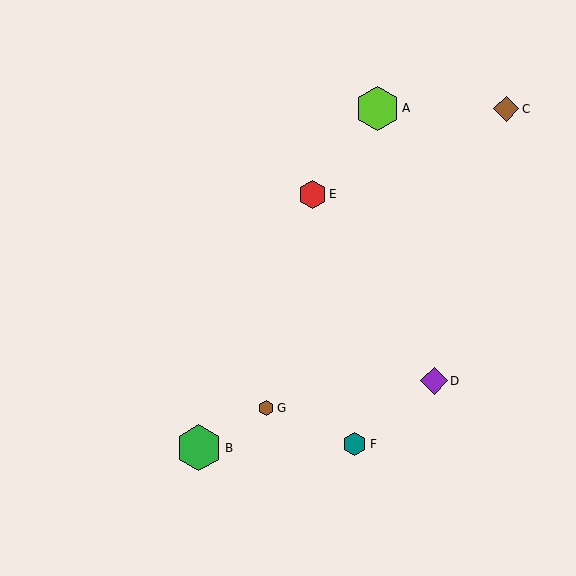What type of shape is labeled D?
Shape D is a purple diamond.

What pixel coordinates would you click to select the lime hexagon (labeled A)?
Click at (377, 108) to select the lime hexagon A.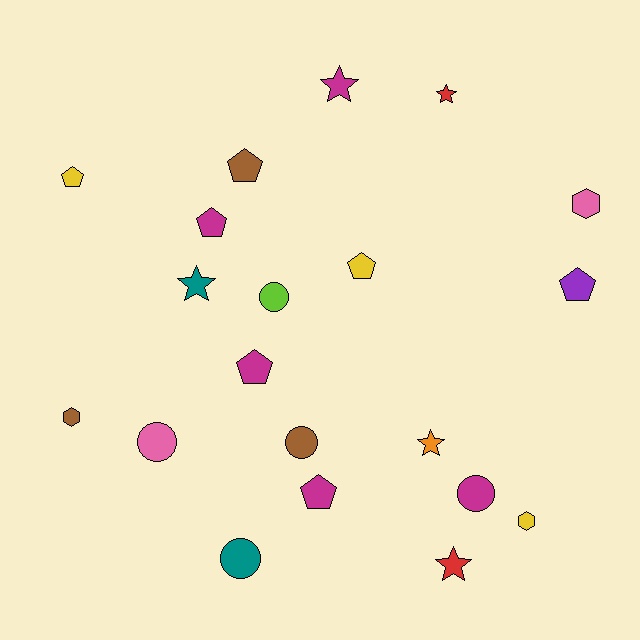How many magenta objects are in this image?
There are 5 magenta objects.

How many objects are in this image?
There are 20 objects.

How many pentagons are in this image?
There are 7 pentagons.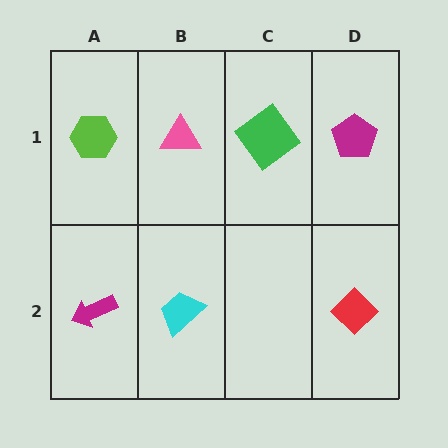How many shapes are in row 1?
4 shapes.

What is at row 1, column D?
A magenta pentagon.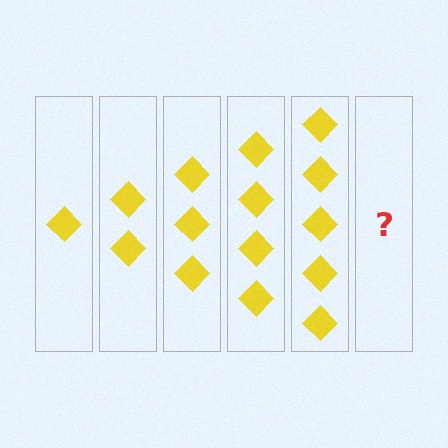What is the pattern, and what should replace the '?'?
The pattern is that each step adds one more diamond. The '?' should be 6 diamonds.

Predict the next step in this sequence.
The next step is 6 diamonds.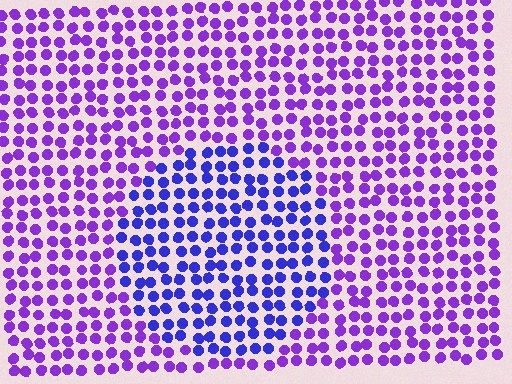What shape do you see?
I see a circle.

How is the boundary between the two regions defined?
The boundary is defined purely by a slight shift in hue (about 33 degrees). Spacing, size, and orientation are identical on both sides.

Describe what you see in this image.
The image is filled with small purple elements in a uniform arrangement. A circle-shaped region is visible where the elements are tinted to a slightly different hue, forming a subtle color boundary.